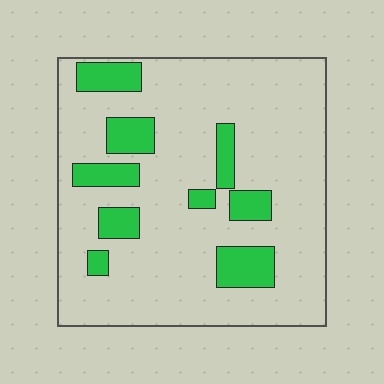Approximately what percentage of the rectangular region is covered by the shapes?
Approximately 20%.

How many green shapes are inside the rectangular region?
9.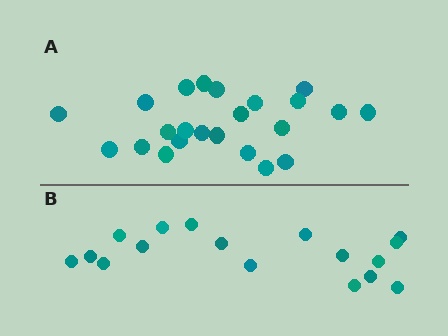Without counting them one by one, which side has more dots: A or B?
Region A (the top region) has more dots.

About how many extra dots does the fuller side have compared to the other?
Region A has about 6 more dots than region B.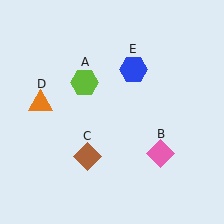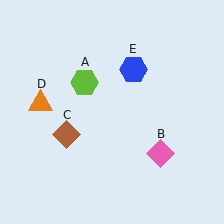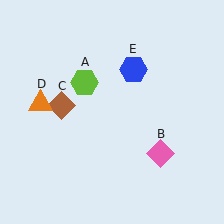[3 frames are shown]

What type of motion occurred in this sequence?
The brown diamond (object C) rotated clockwise around the center of the scene.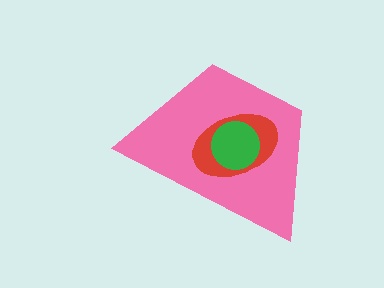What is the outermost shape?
The pink trapezoid.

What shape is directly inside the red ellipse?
The green circle.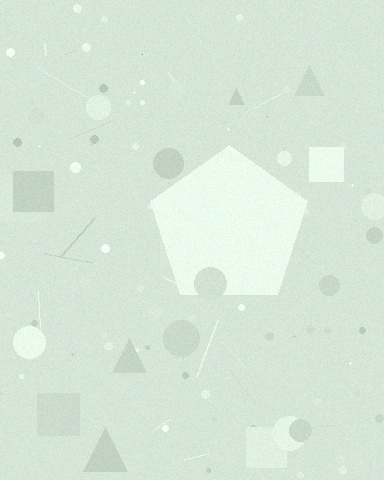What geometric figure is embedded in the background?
A pentagon is embedded in the background.